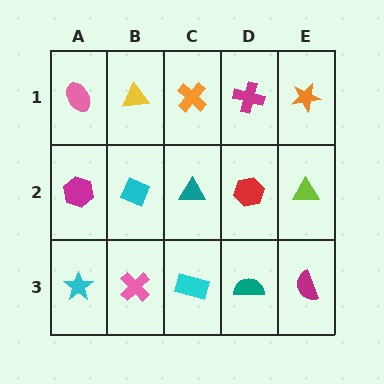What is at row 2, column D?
A red hexagon.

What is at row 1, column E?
An orange star.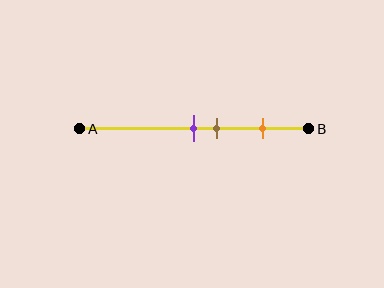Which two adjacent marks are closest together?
The purple and brown marks are the closest adjacent pair.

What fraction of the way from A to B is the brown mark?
The brown mark is approximately 60% (0.6) of the way from A to B.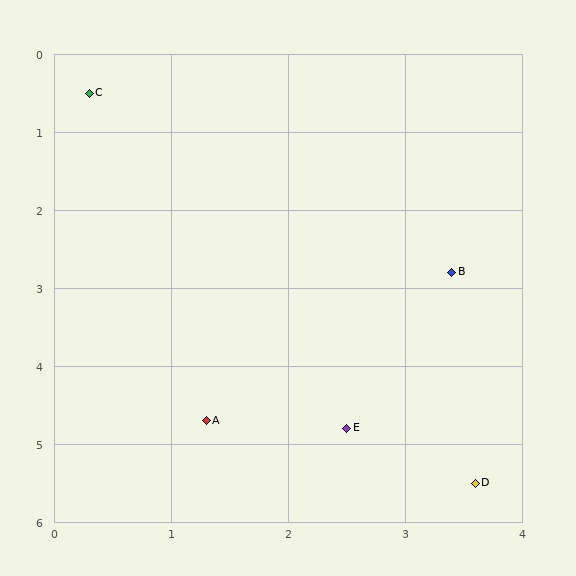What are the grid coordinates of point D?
Point D is at approximately (3.6, 5.5).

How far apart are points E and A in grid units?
Points E and A are about 1.2 grid units apart.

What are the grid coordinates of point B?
Point B is at approximately (3.4, 2.8).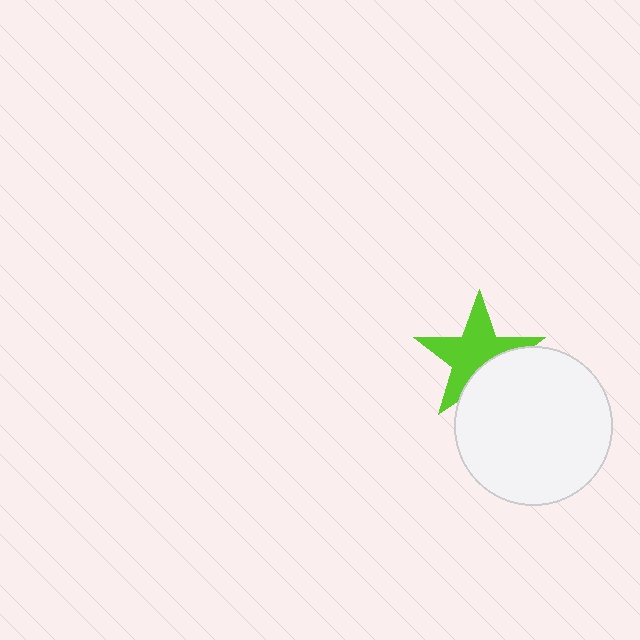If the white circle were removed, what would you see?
You would see the complete lime star.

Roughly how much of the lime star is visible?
Most of it is visible (roughly 68%).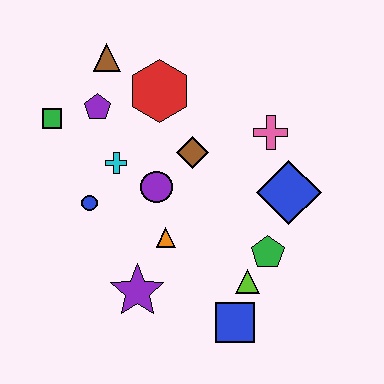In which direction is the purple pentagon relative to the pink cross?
The purple pentagon is to the left of the pink cross.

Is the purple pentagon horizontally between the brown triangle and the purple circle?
No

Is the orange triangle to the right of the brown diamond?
No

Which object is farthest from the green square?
The blue square is farthest from the green square.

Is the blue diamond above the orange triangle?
Yes